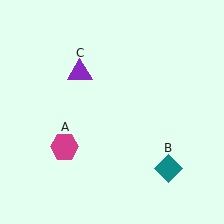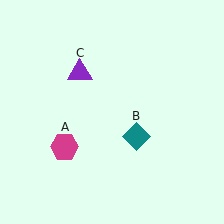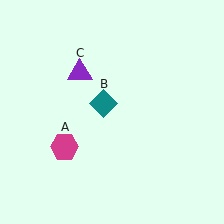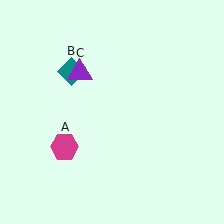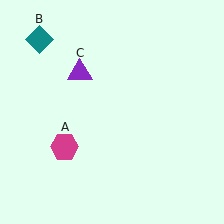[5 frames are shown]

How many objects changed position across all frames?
1 object changed position: teal diamond (object B).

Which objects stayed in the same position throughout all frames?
Magenta hexagon (object A) and purple triangle (object C) remained stationary.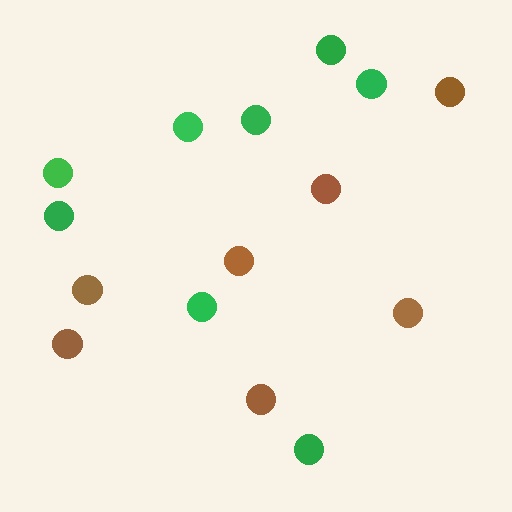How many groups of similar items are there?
There are 2 groups: one group of brown circles (7) and one group of green circles (8).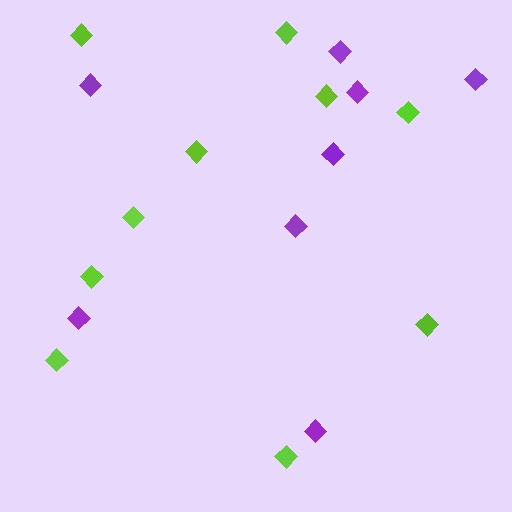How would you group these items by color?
There are 2 groups: one group of lime diamonds (10) and one group of purple diamonds (8).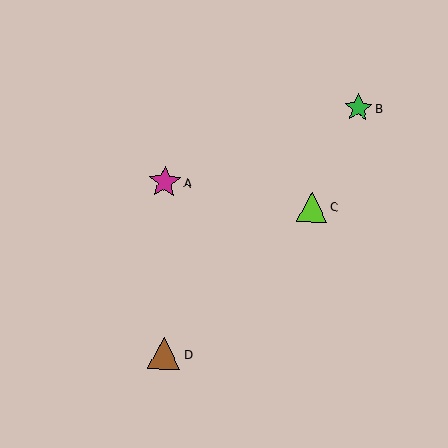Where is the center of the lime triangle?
The center of the lime triangle is at (312, 207).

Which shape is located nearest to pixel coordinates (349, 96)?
The green star (labeled B) at (358, 108) is nearest to that location.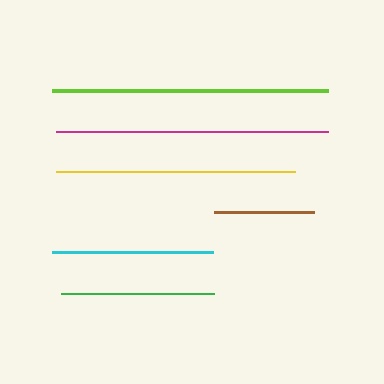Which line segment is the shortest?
The brown line is the shortest at approximately 100 pixels.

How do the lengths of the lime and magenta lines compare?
The lime and magenta lines are approximately the same length.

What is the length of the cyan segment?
The cyan segment is approximately 162 pixels long.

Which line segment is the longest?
The lime line is the longest at approximately 275 pixels.